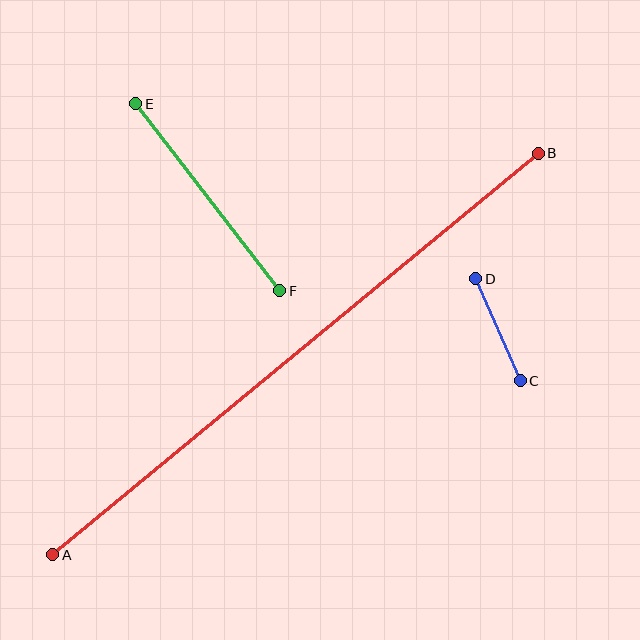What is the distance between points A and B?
The distance is approximately 630 pixels.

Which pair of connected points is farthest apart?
Points A and B are farthest apart.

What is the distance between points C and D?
The distance is approximately 112 pixels.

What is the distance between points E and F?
The distance is approximately 236 pixels.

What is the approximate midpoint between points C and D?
The midpoint is at approximately (498, 330) pixels.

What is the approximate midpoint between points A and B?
The midpoint is at approximately (296, 354) pixels.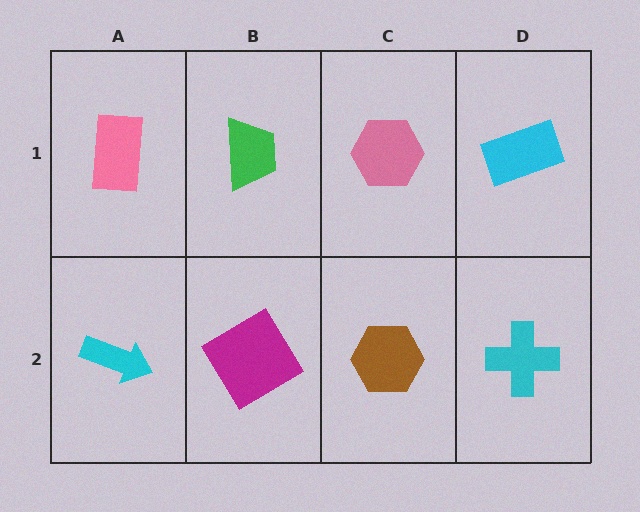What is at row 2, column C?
A brown hexagon.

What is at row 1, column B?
A green trapezoid.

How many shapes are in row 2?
4 shapes.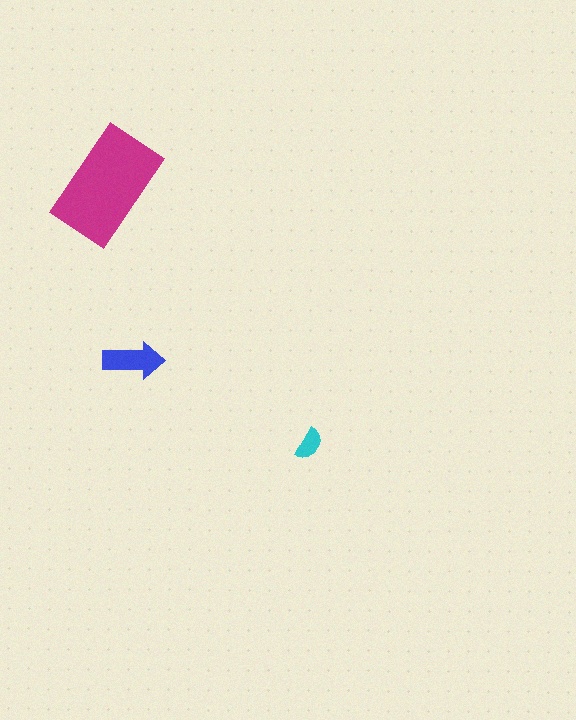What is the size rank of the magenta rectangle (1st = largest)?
1st.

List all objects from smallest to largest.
The cyan semicircle, the blue arrow, the magenta rectangle.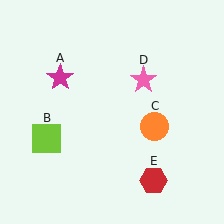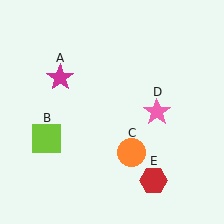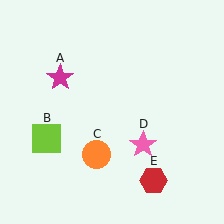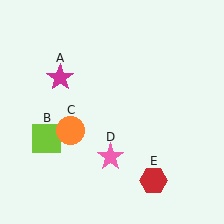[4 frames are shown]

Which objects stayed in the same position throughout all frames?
Magenta star (object A) and lime square (object B) and red hexagon (object E) remained stationary.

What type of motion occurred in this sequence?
The orange circle (object C), pink star (object D) rotated clockwise around the center of the scene.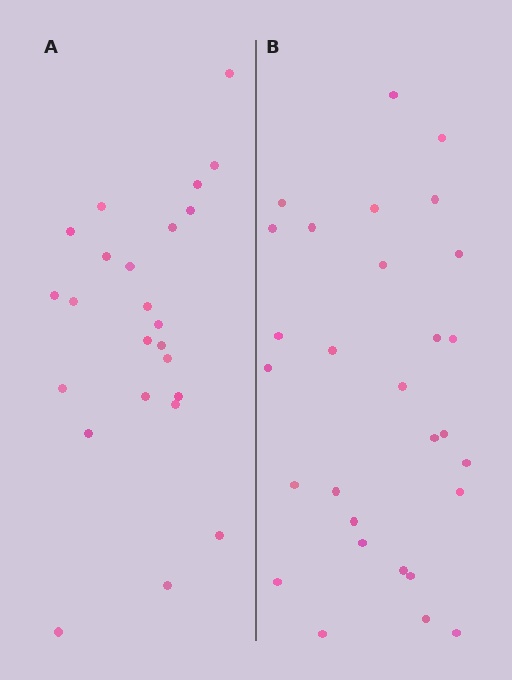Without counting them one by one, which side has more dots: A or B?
Region B (the right region) has more dots.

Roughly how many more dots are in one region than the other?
Region B has about 5 more dots than region A.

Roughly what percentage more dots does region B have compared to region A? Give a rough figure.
About 20% more.